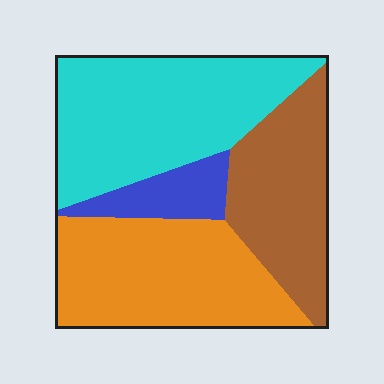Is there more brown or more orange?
Orange.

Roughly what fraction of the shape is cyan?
Cyan covers 36% of the shape.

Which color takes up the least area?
Blue, at roughly 10%.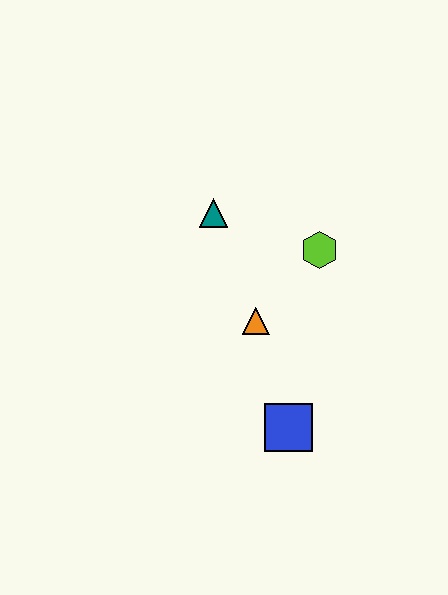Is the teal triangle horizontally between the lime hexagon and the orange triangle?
No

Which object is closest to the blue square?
The orange triangle is closest to the blue square.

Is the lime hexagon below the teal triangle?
Yes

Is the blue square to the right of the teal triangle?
Yes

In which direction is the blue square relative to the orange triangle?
The blue square is below the orange triangle.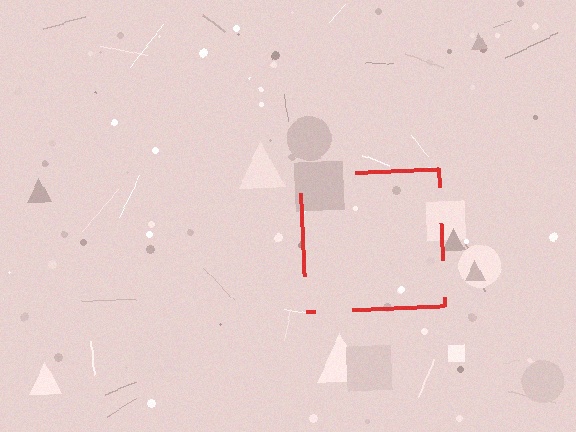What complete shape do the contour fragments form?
The contour fragments form a square.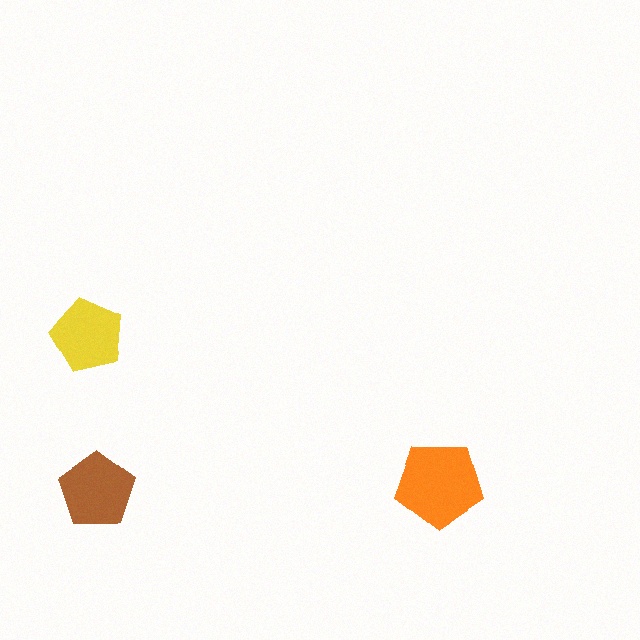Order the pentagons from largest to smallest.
the orange one, the brown one, the yellow one.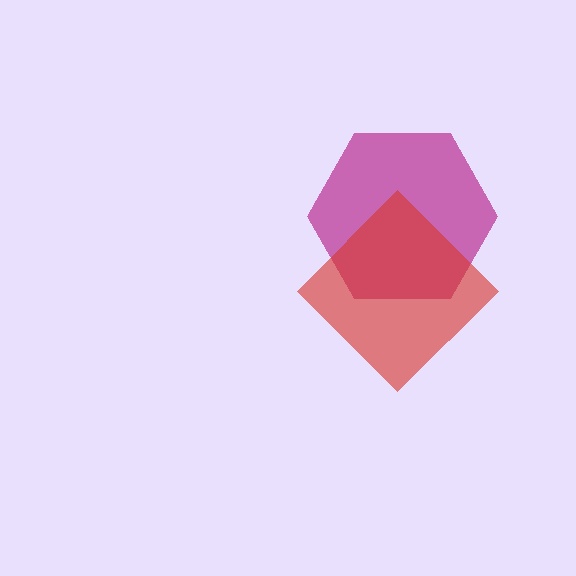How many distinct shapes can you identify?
There are 2 distinct shapes: a magenta hexagon, a red diamond.